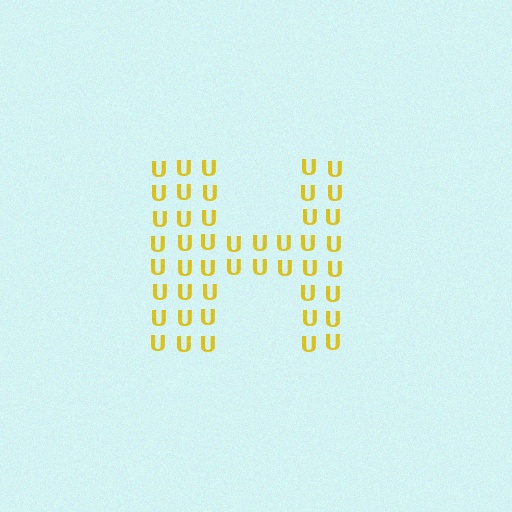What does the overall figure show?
The overall figure shows the letter H.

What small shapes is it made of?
It is made of small letter U's.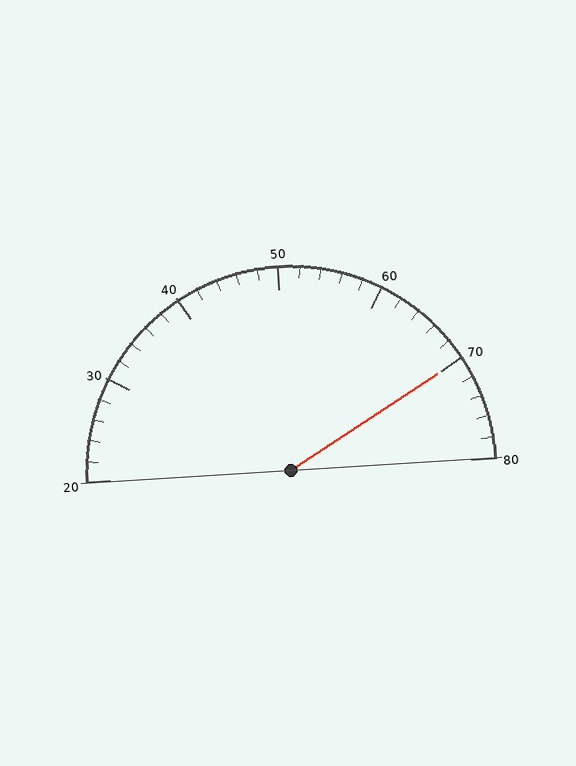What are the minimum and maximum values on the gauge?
The gauge ranges from 20 to 80.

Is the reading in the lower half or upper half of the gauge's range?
The reading is in the upper half of the range (20 to 80).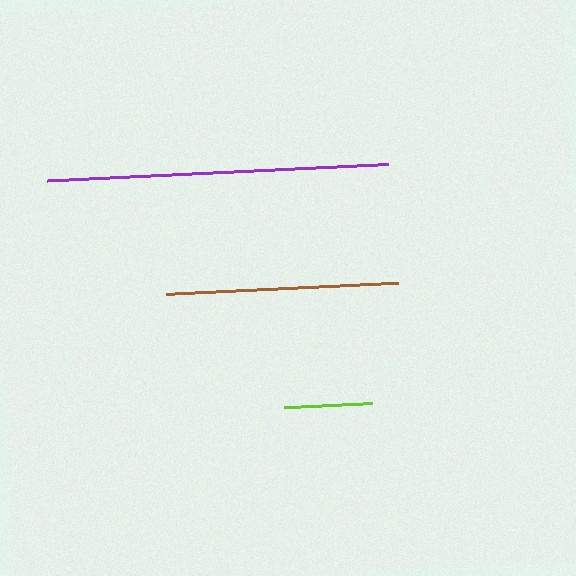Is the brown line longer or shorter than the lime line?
The brown line is longer than the lime line.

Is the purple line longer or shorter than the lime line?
The purple line is longer than the lime line.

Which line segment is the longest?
The purple line is the longest at approximately 343 pixels.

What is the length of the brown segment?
The brown segment is approximately 232 pixels long.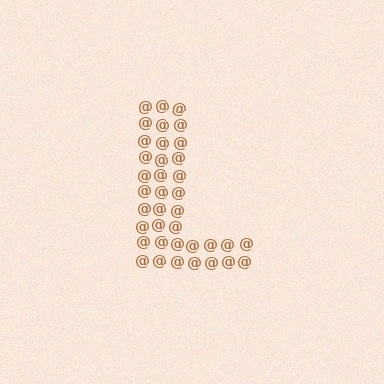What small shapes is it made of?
It is made of small at signs.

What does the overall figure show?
The overall figure shows the letter L.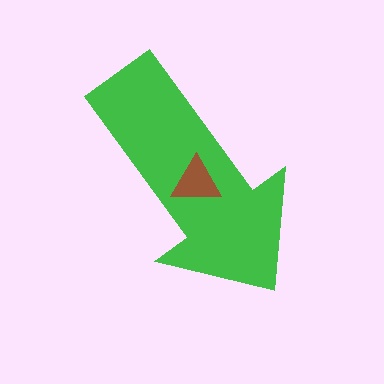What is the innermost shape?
The brown triangle.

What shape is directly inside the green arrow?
The brown triangle.